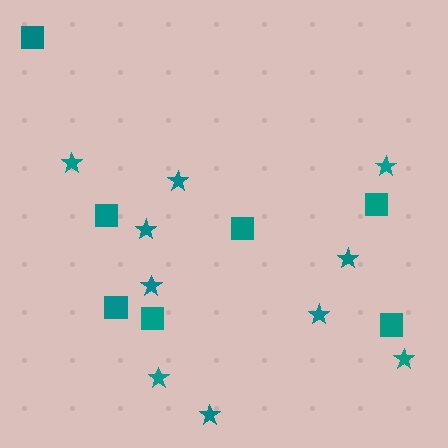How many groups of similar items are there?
There are 2 groups: one group of stars (10) and one group of squares (7).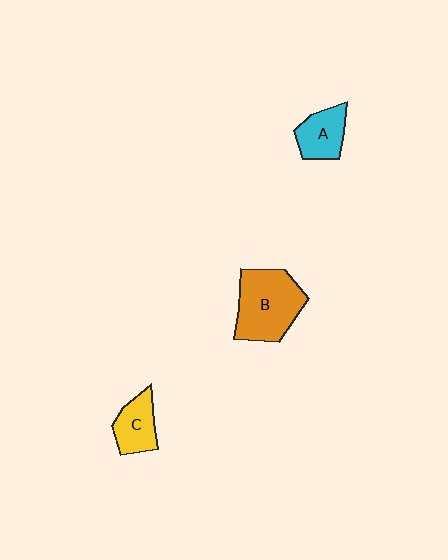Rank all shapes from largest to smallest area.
From largest to smallest: B (orange), A (cyan), C (yellow).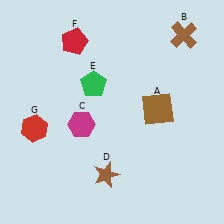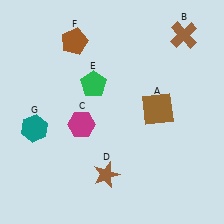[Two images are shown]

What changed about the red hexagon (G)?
In Image 1, G is red. In Image 2, it changed to teal.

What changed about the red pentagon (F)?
In Image 1, F is red. In Image 2, it changed to brown.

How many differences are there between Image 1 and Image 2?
There are 2 differences between the two images.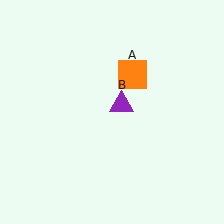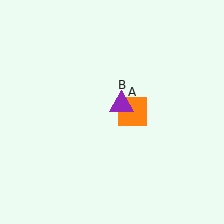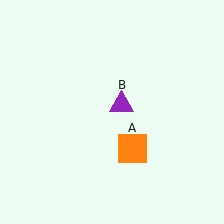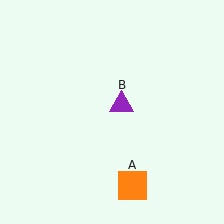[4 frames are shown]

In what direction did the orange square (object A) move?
The orange square (object A) moved down.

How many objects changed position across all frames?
1 object changed position: orange square (object A).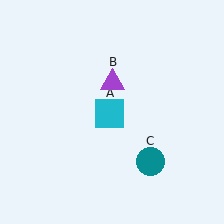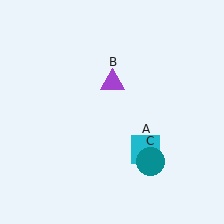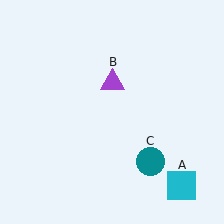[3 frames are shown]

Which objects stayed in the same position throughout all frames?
Purple triangle (object B) and teal circle (object C) remained stationary.